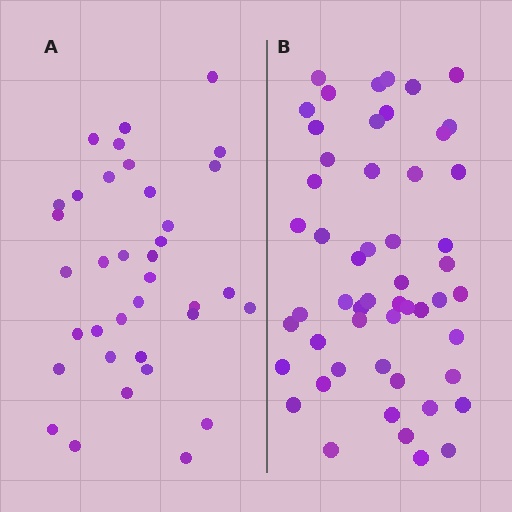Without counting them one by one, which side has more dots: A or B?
Region B (the right region) has more dots.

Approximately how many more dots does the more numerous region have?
Region B has approximately 15 more dots than region A.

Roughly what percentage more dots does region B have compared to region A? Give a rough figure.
About 45% more.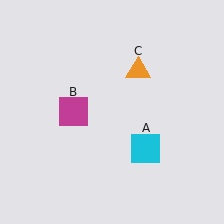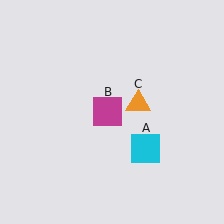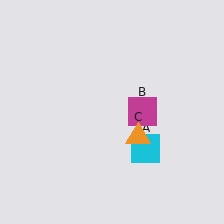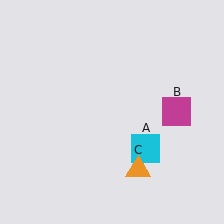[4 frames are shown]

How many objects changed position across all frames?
2 objects changed position: magenta square (object B), orange triangle (object C).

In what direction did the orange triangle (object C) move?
The orange triangle (object C) moved down.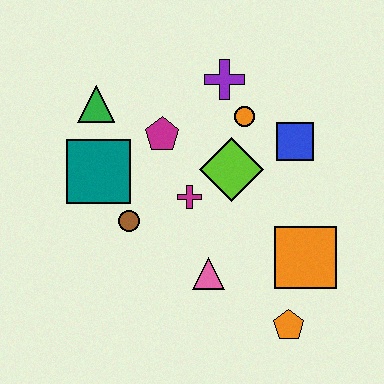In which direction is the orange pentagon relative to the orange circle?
The orange pentagon is below the orange circle.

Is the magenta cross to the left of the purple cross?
Yes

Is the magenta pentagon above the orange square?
Yes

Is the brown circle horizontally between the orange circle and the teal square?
Yes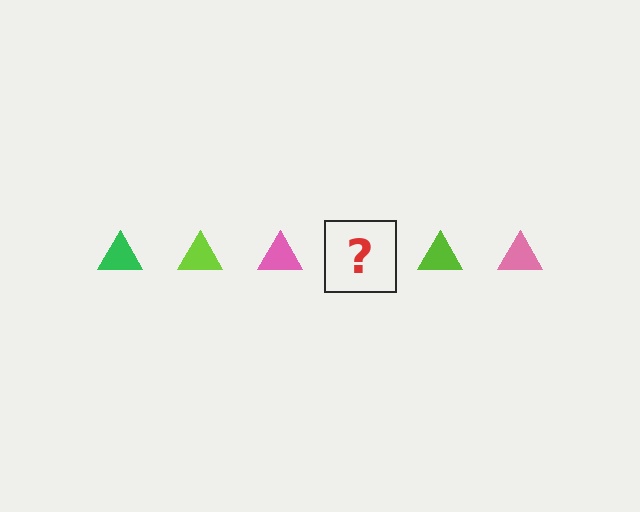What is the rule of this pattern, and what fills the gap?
The rule is that the pattern cycles through green, lime, pink triangles. The gap should be filled with a green triangle.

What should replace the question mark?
The question mark should be replaced with a green triangle.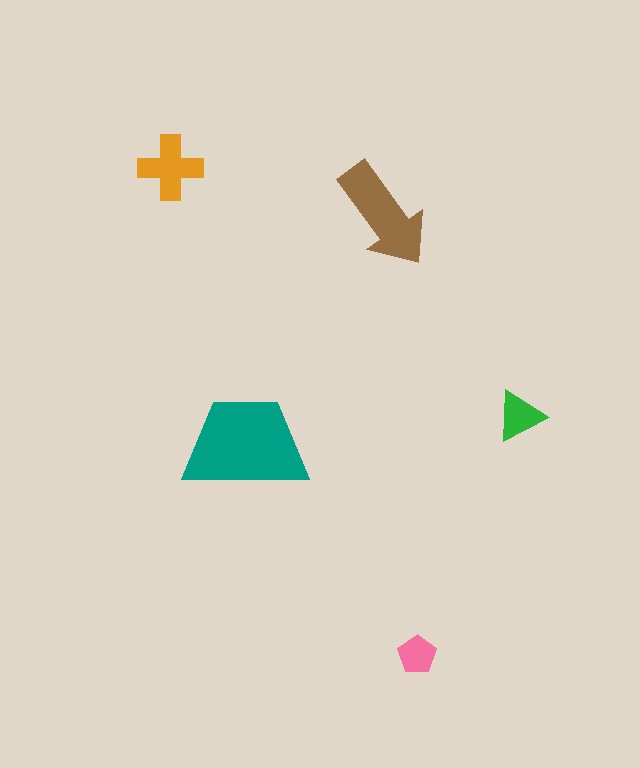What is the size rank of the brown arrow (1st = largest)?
2nd.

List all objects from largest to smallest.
The teal trapezoid, the brown arrow, the orange cross, the green triangle, the pink pentagon.